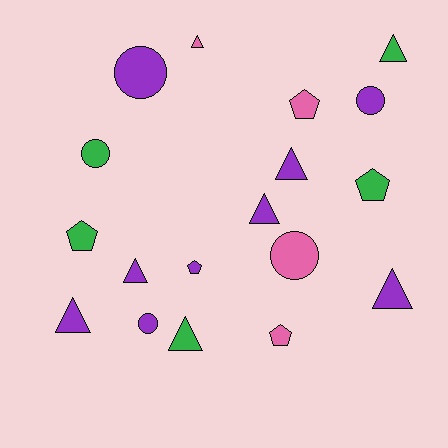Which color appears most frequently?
Purple, with 9 objects.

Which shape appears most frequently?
Triangle, with 8 objects.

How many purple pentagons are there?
There is 1 purple pentagon.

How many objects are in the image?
There are 18 objects.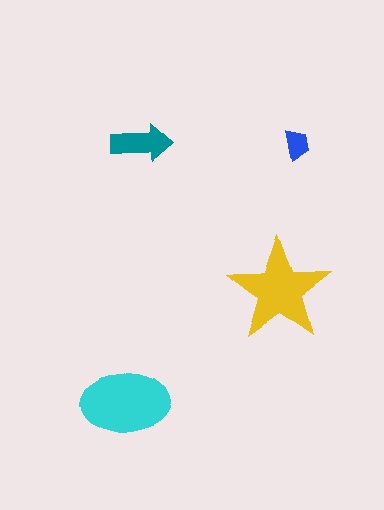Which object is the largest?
The cyan ellipse.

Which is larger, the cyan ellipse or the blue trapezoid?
The cyan ellipse.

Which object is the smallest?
The blue trapezoid.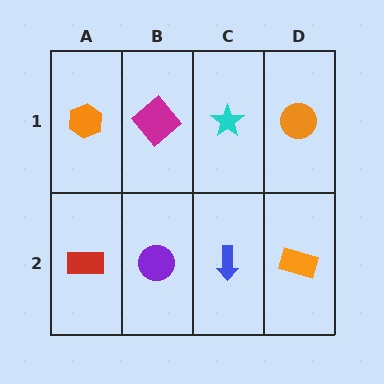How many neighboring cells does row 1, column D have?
2.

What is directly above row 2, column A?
An orange hexagon.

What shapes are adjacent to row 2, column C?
A cyan star (row 1, column C), a purple circle (row 2, column B), an orange rectangle (row 2, column D).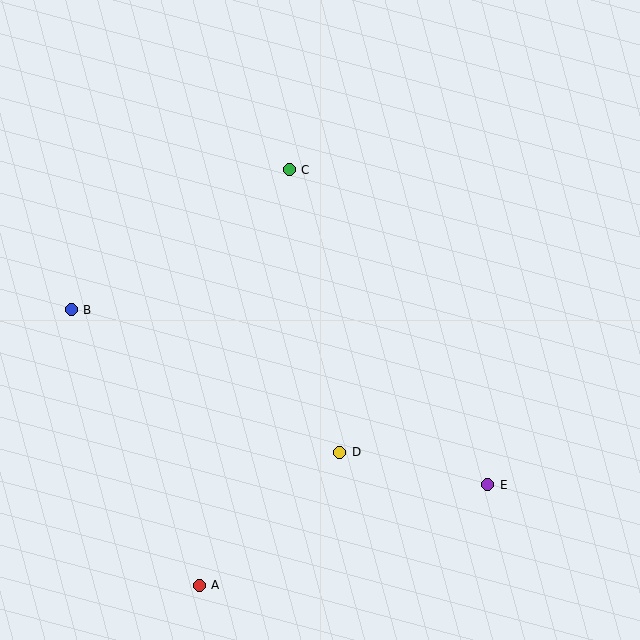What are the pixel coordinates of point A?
Point A is at (199, 585).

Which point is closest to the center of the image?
Point D at (340, 452) is closest to the center.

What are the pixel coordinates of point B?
Point B is at (71, 310).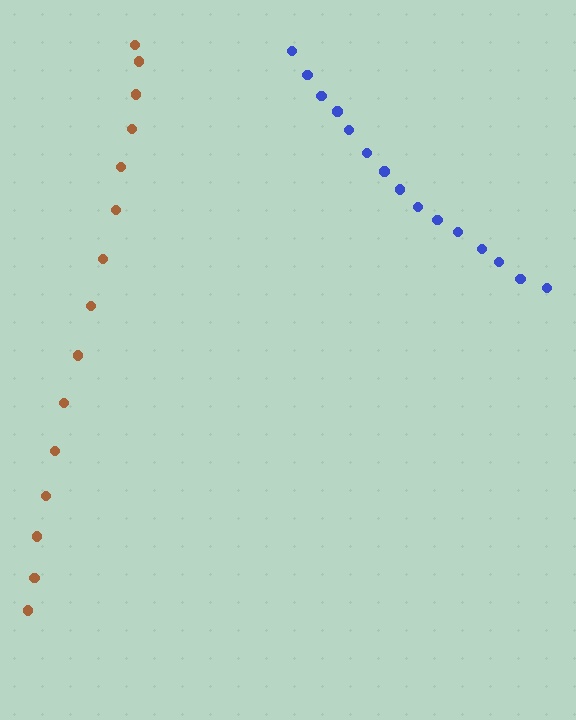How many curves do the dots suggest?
There are 2 distinct paths.